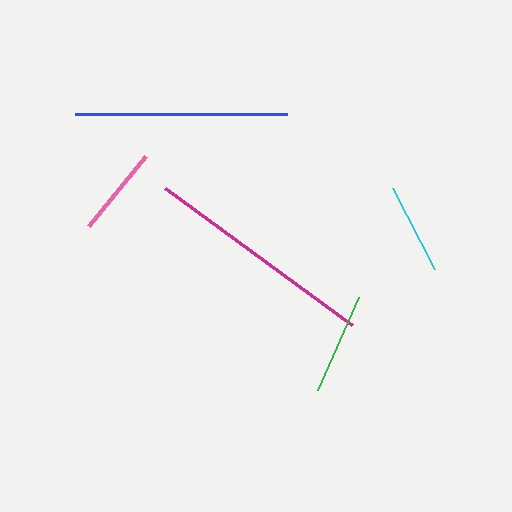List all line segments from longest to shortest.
From longest to shortest: magenta, blue, green, cyan, pink.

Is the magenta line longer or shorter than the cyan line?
The magenta line is longer than the cyan line.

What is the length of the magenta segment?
The magenta segment is approximately 232 pixels long.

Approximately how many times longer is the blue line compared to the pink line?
The blue line is approximately 2.4 times the length of the pink line.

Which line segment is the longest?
The magenta line is the longest at approximately 232 pixels.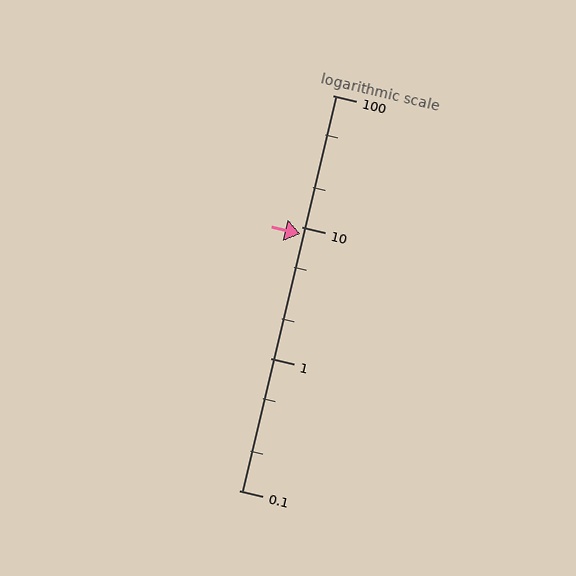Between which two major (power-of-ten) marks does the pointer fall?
The pointer is between 1 and 10.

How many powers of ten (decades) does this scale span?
The scale spans 3 decades, from 0.1 to 100.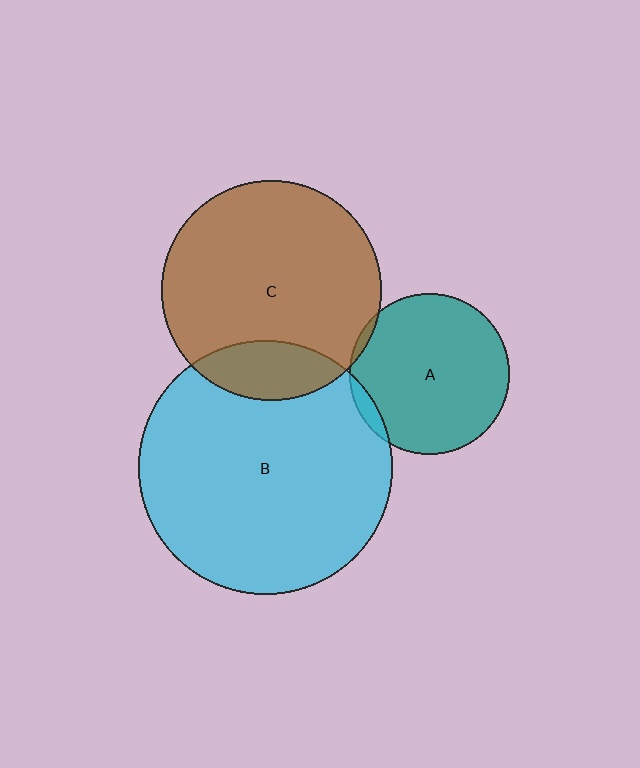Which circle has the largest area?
Circle B (cyan).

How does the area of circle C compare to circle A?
Approximately 1.9 times.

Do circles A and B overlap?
Yes.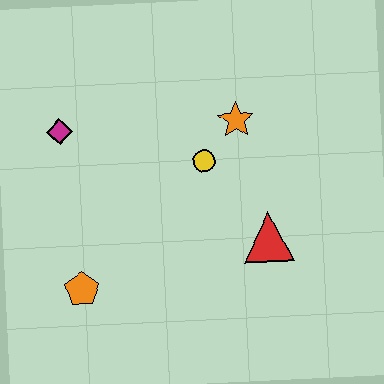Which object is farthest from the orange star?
The orange pentagon is farthest from the orange star.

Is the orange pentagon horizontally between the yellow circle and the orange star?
No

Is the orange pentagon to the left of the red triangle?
Yes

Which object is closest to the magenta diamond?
The yellow circle is closest to the magenta diamond.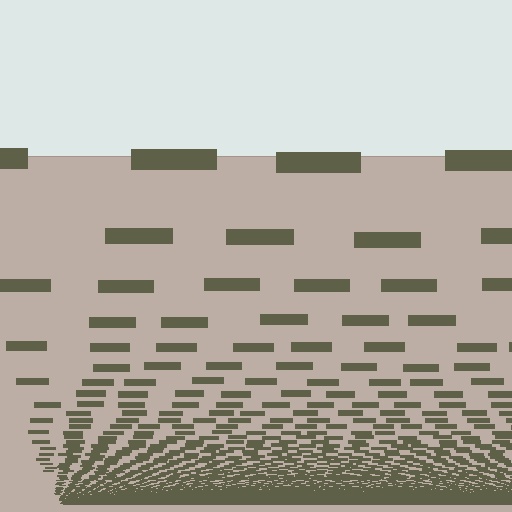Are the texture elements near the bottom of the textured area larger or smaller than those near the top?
Smaller. The gradient is inverted — elements near the bottom are smaller and denser.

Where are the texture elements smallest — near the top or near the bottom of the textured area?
Near the bottom.